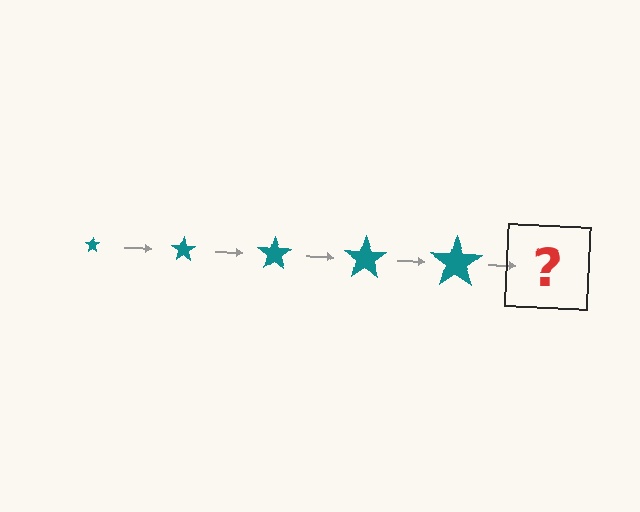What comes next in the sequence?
The next element should be a teal star, larger than the previous one.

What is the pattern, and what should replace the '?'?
The pattern is that the star gets progressively larger each step. The '?' should be a teal star, larger than the previous one.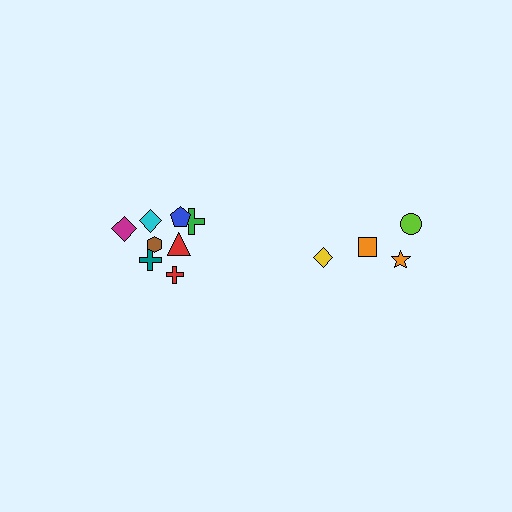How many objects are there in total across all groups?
There are 12 objects.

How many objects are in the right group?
There are 4 objects.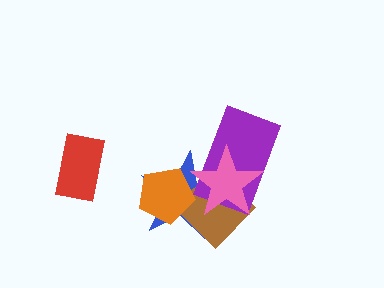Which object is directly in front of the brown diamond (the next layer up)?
The orange pentagon is directly in front of the brown diamond.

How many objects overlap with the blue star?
4 objects overlap with the blue star.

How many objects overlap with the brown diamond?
4 objects overlap with the brown diamond.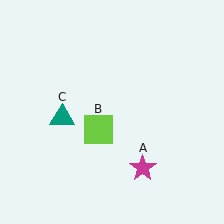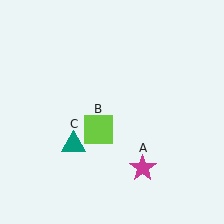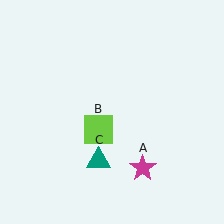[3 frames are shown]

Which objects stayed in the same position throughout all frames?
Magenta star (object A) and lime square (object B) remained stationary.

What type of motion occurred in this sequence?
The teal triangle (object C) rotated counterclockwise around the center of the scene.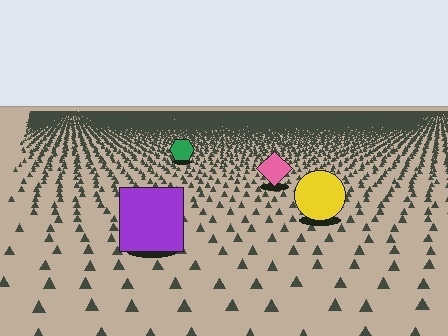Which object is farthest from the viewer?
The green hexagon is farthest from the viewer. It appears smaller and the ground texture around it is denser.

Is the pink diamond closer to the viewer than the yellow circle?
No. The yellow circle is closer — you can tell from the texture gradient: the ground texture is coarser near it.